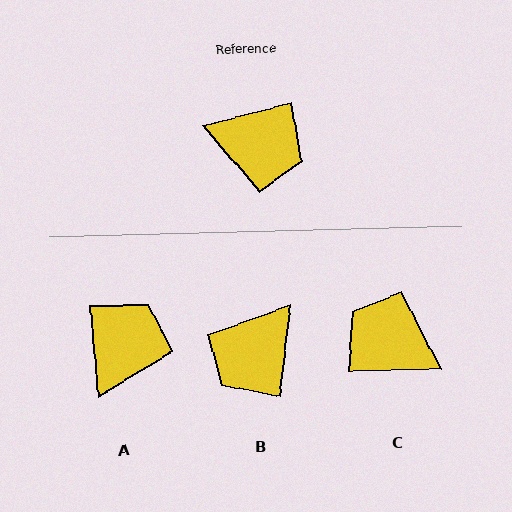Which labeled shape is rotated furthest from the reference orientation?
C, about 167 degrees away.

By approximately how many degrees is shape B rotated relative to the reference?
Approximately 111 degrees clockwise.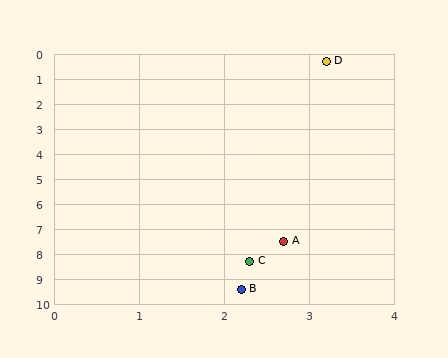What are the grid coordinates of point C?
Point C is at approximately (2.3, 8.3).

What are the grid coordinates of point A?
Point A is at approximately (2.7, 7.5).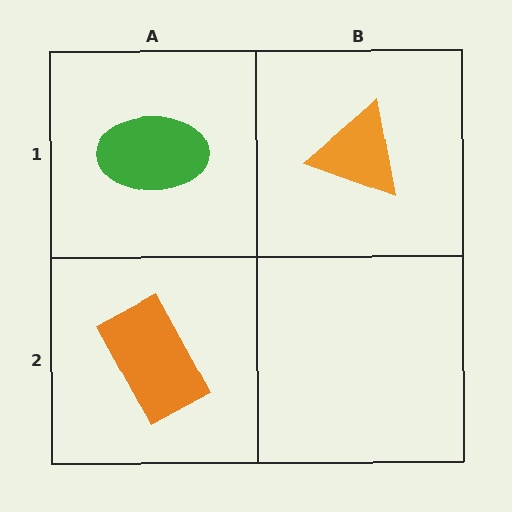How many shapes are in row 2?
1 shape.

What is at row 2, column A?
An orange rectangle.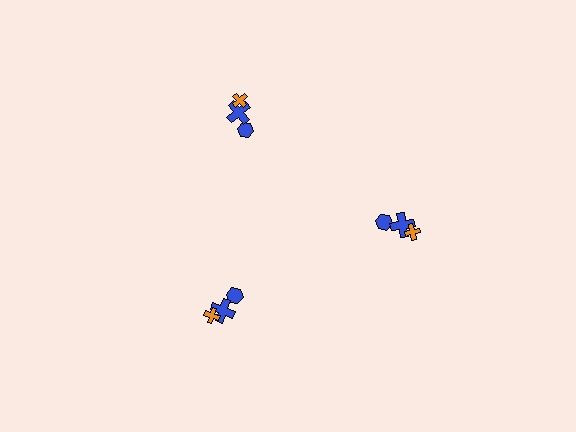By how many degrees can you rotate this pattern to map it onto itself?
The pattern maps onto itself every 120 degrees of rotation.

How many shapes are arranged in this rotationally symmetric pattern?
There are 9 shapes, arranged in 3 groups of 3.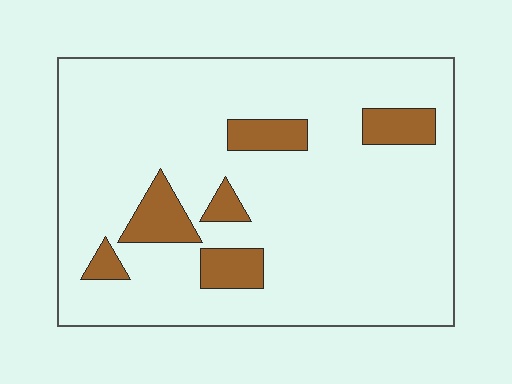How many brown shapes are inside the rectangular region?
6.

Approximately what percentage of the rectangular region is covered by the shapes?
Approximately 15%.